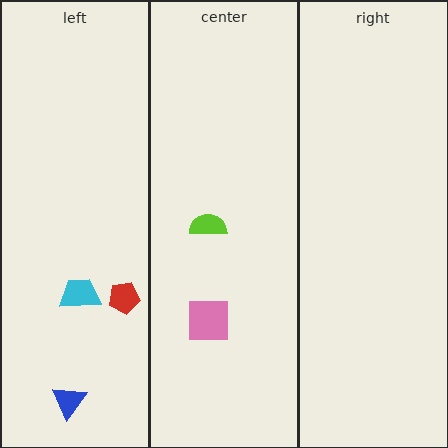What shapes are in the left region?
The cyan trapezoid, the blue triangle, the red pentagon.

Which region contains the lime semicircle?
The center region.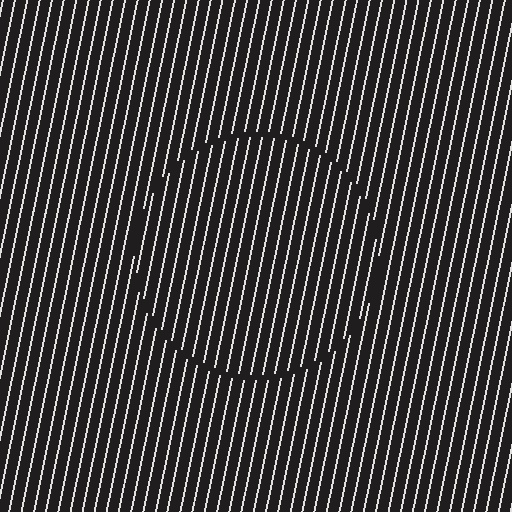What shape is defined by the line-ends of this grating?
An illusory circle. The interior of the shape contains the same grating, shifted by half a period — the contour is defined by the phase discontinuity where line-ends from the inner and outer gratings abut.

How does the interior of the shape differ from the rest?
The interior of the shape contains the same grating, shifted by half a period — the contour is defined by the phase discontinuity where line-ends from the inner and outer gratings abut.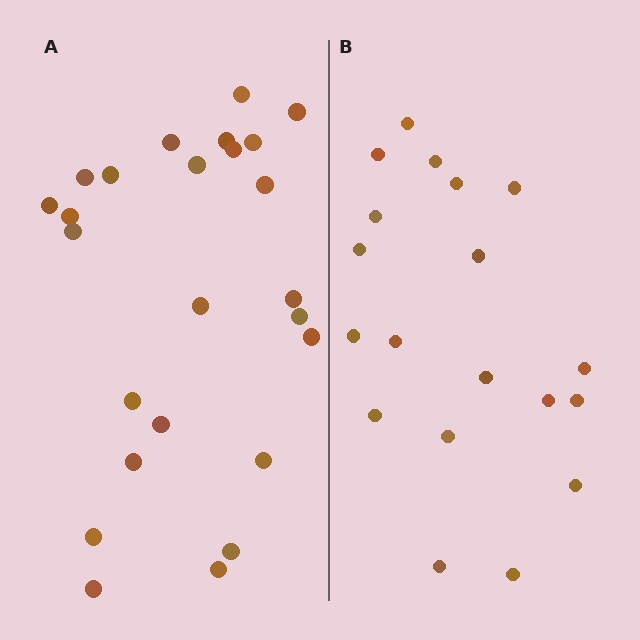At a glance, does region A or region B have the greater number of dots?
Region A (the left region) has more dots.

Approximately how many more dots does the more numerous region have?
Region A has about 6 more dots than region B.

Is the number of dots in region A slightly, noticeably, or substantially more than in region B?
Region A has noticeably more, but not dramatically so. The ratio is roughly 1.3 to 1.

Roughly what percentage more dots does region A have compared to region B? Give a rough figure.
About 30% more.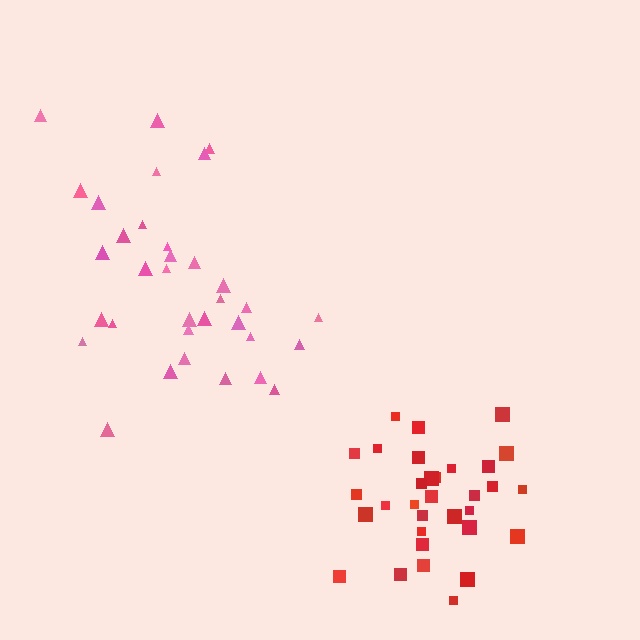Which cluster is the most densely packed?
Red.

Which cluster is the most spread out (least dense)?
Pink.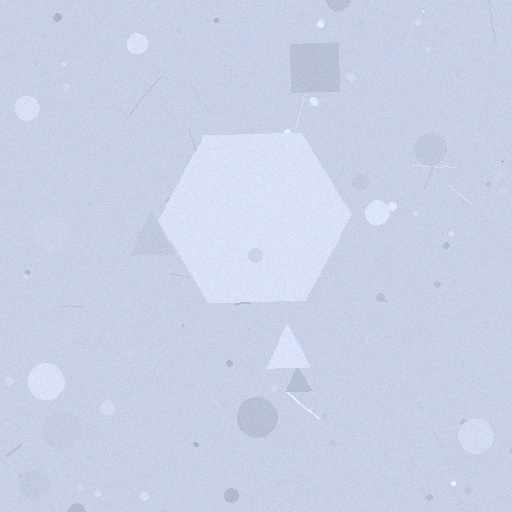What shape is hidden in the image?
A hexagon is hidden in the image.